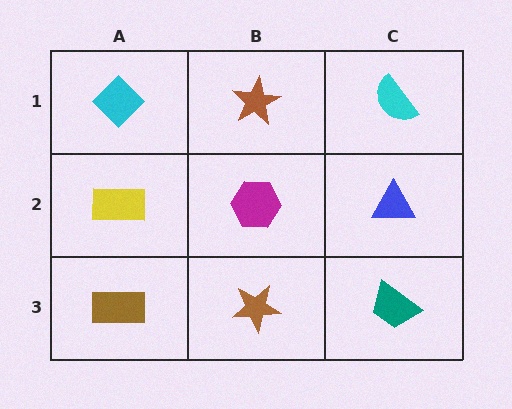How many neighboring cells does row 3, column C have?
2.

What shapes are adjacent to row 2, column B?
A brown star (row 1, column B), a brown star (row 3, column B), a yellow rectangle (row 2, column A), a blue triangle (row 2, column C).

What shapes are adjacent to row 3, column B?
A magenta hexagon (row 2, column B), a brown rectangle (row 3, column A), a teal trapezoid (row 3, column C).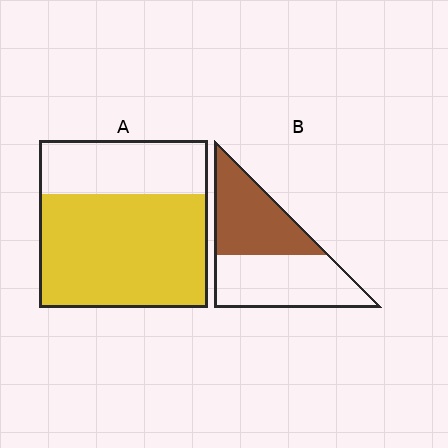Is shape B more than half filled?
Roughly half.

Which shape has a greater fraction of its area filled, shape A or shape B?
Shape A.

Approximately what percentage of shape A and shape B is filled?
A is approximately 70% and B is approximately 45%.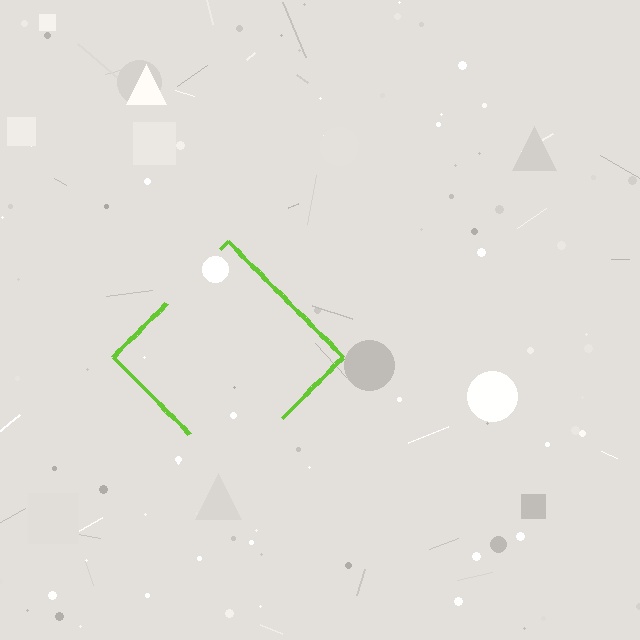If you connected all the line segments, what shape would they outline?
They would outline a diamond.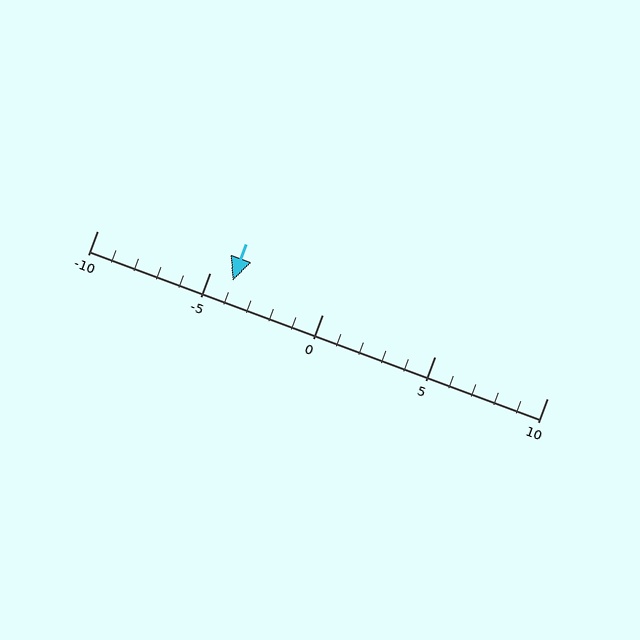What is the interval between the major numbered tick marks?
The major tick marks are spaced 5 units apart.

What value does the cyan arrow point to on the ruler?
The cyan arrow points to approximately -4.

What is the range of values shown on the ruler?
The ruler shows values from -10 to 10.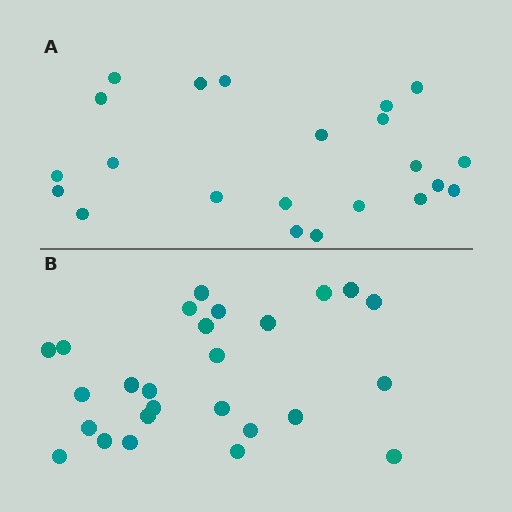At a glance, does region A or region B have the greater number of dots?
Region B (the bottom region) has more dots.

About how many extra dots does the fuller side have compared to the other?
Region B has about 4 more dots than region A.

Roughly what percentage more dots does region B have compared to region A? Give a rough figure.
About 20% more.